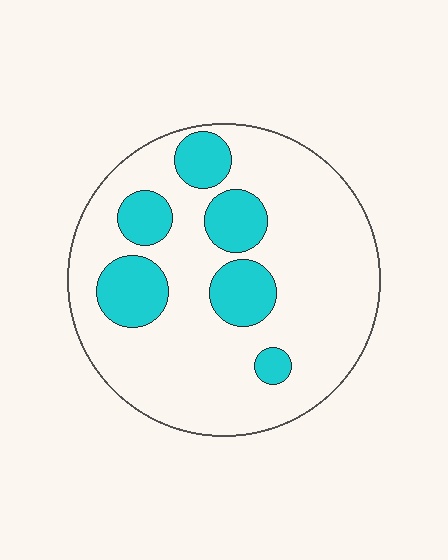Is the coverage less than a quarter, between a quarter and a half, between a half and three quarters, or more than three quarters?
Less than a quarter.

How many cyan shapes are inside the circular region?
6.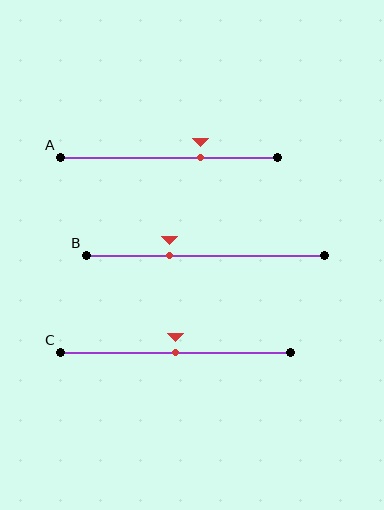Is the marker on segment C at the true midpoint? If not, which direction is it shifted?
Yes, the marker on segment C is at the true midpoint.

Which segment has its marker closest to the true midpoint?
Segment C has its marker closest to the true midpoint.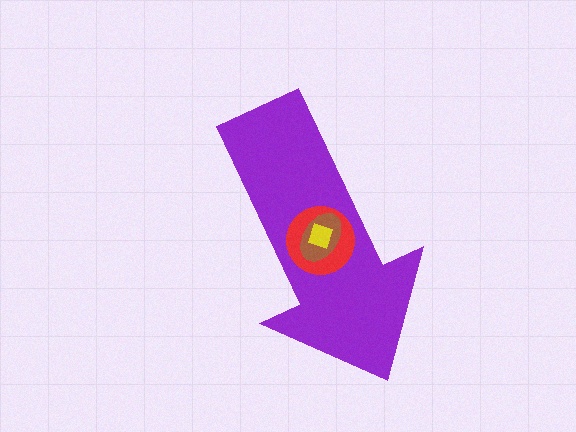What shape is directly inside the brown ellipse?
The yellow diamond.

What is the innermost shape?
The yellow diamond.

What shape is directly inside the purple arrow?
The red circle.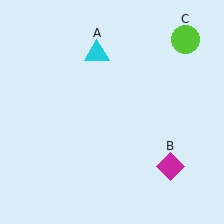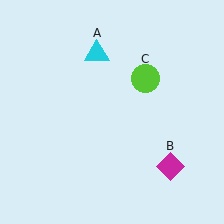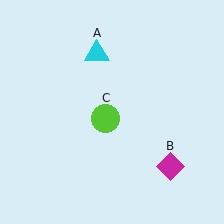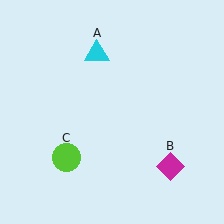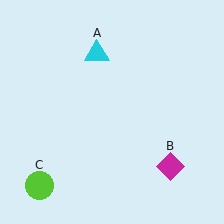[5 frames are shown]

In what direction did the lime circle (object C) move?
The lime circle (object C) moved down and to the left.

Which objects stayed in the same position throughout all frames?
Cyan triangle (object A) and magenta diamond (object B) remained stationary.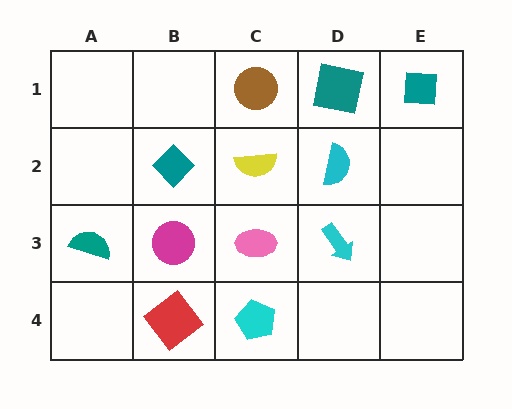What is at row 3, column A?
A teal semicircle.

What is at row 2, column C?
A yellow semicircle.